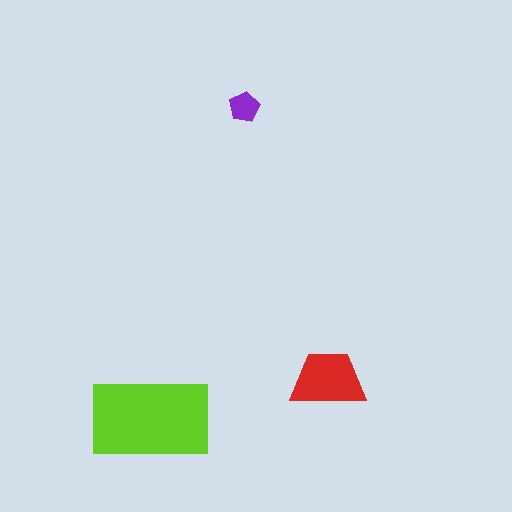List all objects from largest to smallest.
The lime rectangle, the red trapezoid, the purple pentagon.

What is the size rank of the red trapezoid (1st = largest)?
2nd.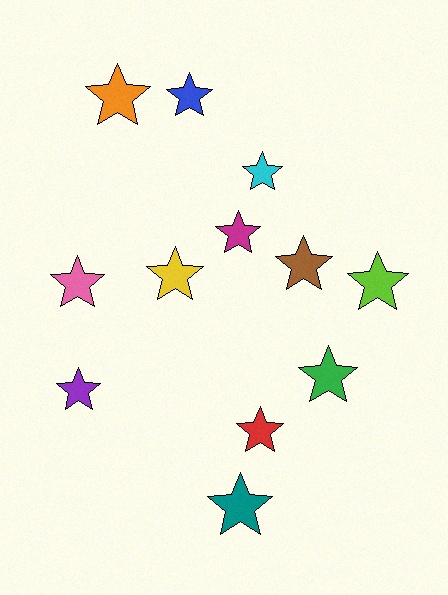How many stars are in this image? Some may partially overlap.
There are 12 stars.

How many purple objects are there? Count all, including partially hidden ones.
There is 1 purple object.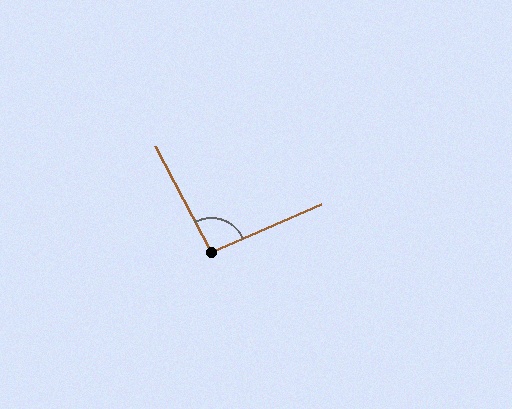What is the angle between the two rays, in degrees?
Approximately 94 degrees.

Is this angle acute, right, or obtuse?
It is approximately a right angle.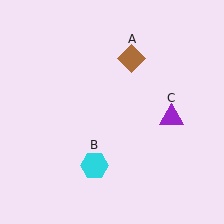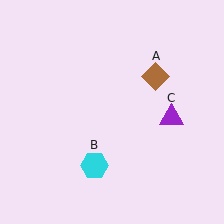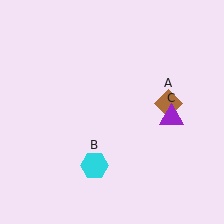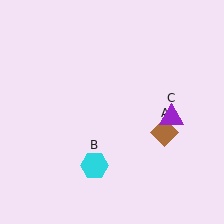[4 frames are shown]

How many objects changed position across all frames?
1 object changed position: brown diamond (object A).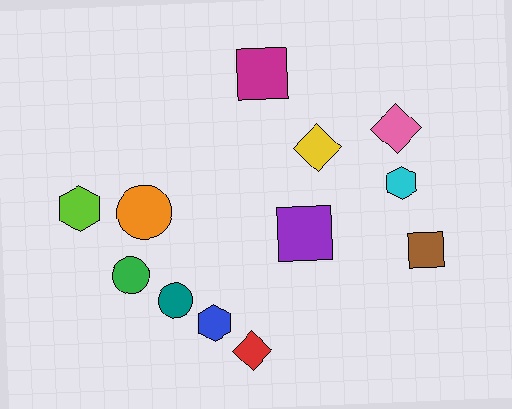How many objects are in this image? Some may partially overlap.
There are 12 objects.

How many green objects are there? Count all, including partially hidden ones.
There is 1 green object.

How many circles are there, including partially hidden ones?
There are 3 circles.